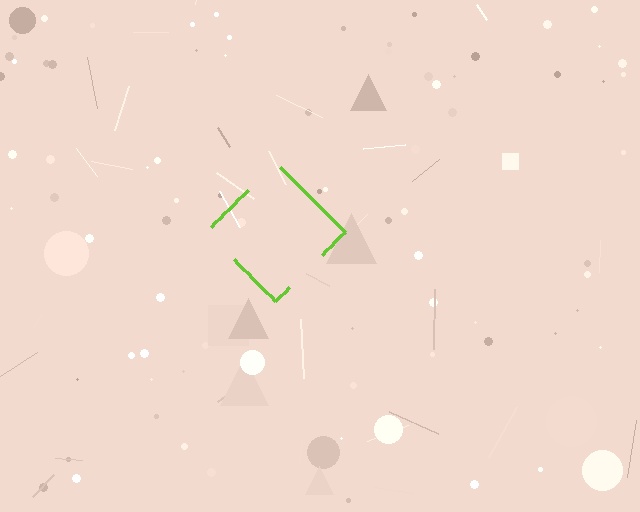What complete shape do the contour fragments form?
The contour fragments form a diamond.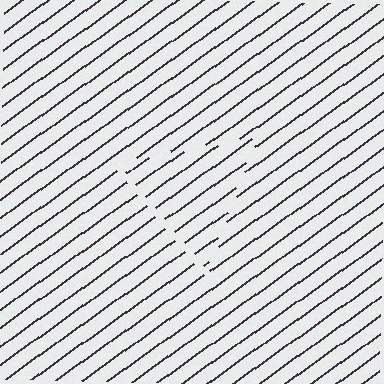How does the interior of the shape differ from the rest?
The interior of the shape contains the same grating, shifted by half a period — the contour is defined by the phase discontinuity where line-ends from the inner and outer gratings abut.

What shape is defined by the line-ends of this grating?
An illusory triangle. The interior of the shape contains the same grating, shifted by half a period — the contour is defined by the phase discontinuity where line-ends from the inner and outer gratings abut.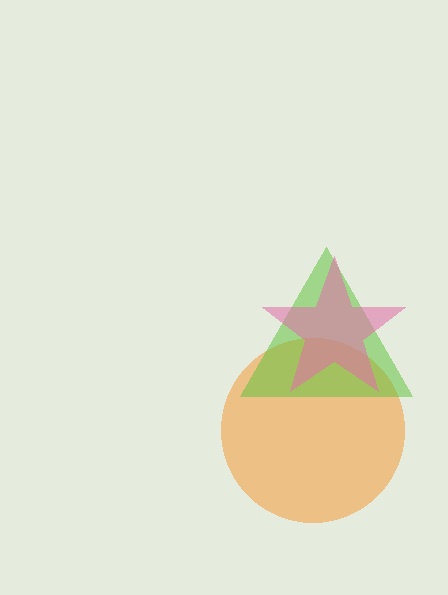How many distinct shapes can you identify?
There are 3 distinct shapes: an orange circle, a lime triangle, a pink star.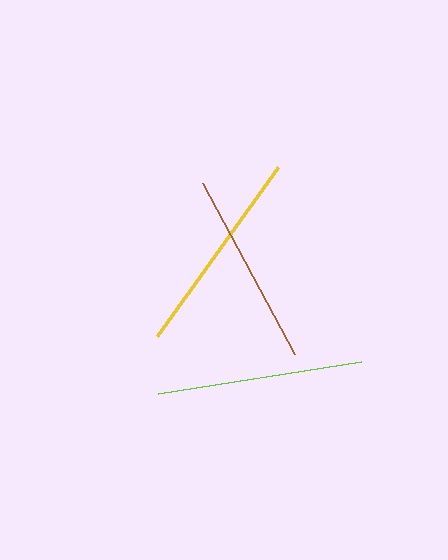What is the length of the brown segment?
The brown segment is approximately 194 pixels long.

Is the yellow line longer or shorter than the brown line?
The yellow line is longer than the brown line.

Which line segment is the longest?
The yellow line is the longest at approximately 208 pixels.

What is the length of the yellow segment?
The yellow segment is approximately 208 pixels long.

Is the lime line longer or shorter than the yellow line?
The yellow line is longer than the lime line.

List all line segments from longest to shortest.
From longest to shortest: yellow, lime, brown.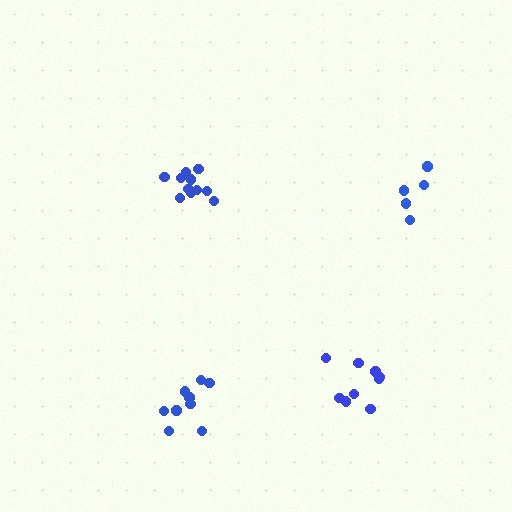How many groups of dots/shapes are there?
There are 4 groups.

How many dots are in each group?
Group 1: 11 dots, Group 2: 9 dots, Group 3: 5 dots, Group 4: 9 dots (34 total).